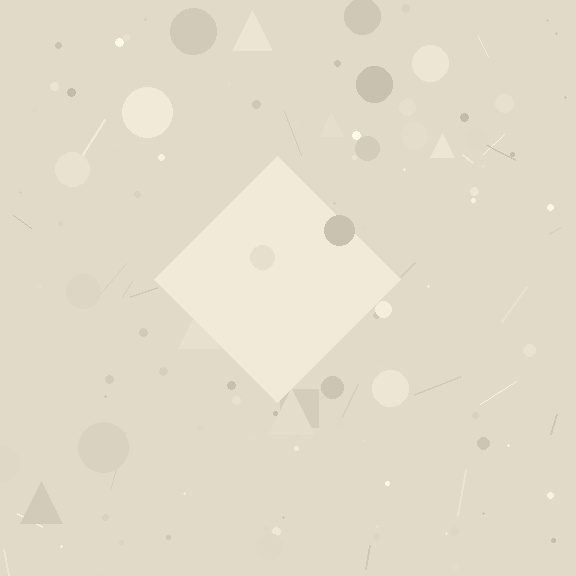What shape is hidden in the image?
A diamond is hidden in the image.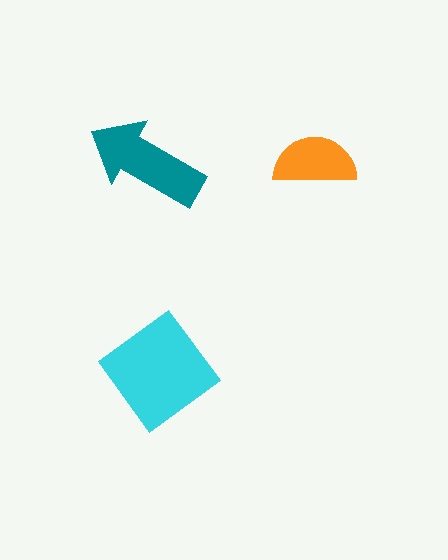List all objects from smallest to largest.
The orange semicircle, the teal arrow, the cyan diamond.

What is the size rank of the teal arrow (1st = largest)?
2nd.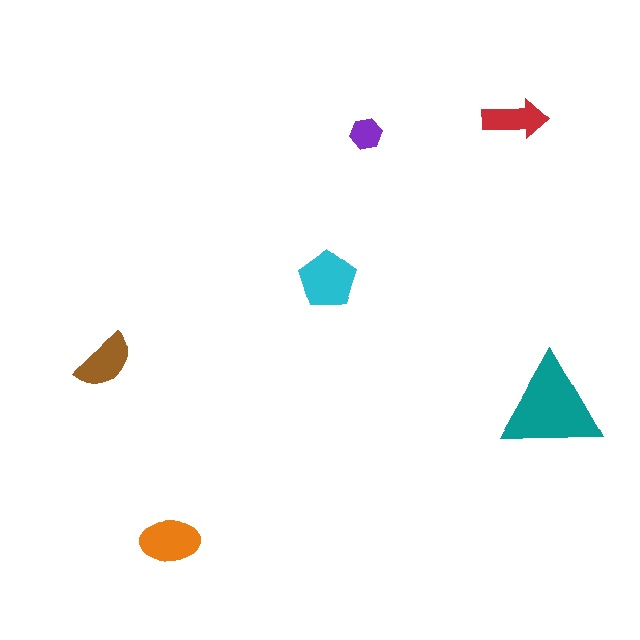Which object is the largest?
The teal triangle.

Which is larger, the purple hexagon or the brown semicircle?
The brown semicircle.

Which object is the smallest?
The purple hexagon.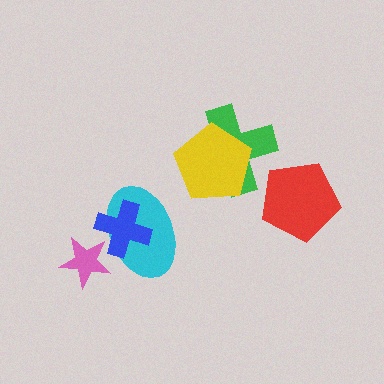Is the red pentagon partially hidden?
No, no other shape covers it.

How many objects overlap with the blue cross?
2 objects overlap with the blue cross.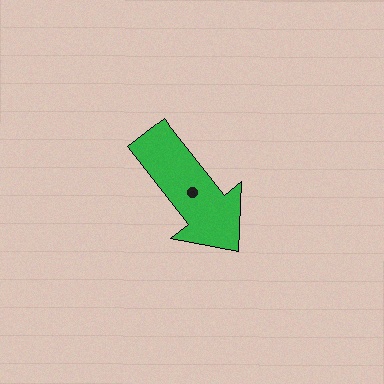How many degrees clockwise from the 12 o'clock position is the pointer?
Approximately 142 degrees.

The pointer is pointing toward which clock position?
Roughly 5 o'clock.